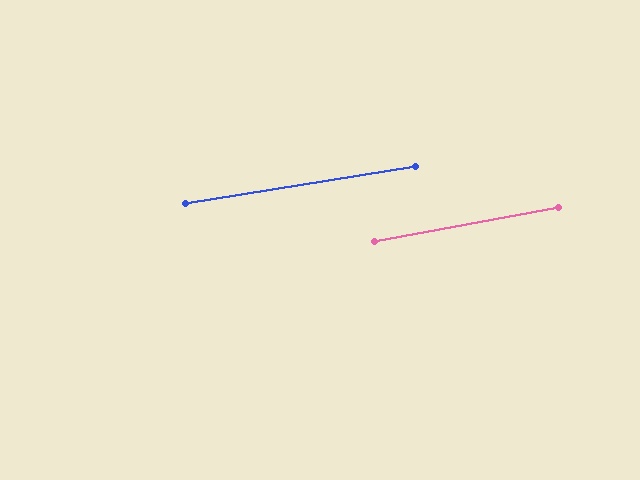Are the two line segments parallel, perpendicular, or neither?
Parallel — their directions differ by only 1.4°.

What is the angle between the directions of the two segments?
Approximately 1 degree.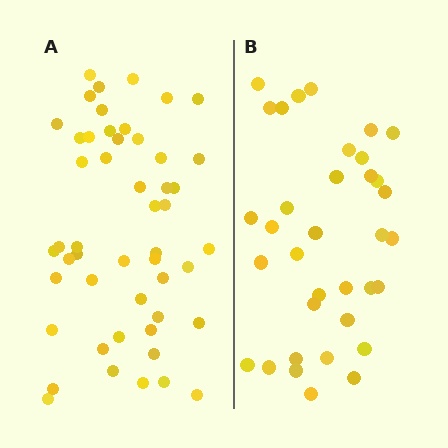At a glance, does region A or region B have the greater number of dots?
Region A (the left region) has more dots.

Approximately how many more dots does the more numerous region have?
Region A has approximately 15 more dots than region B.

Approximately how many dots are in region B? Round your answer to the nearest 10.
About 40 dots. (The exact count is 35, which rounds to 40.)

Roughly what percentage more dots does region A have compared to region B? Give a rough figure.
About 45% more.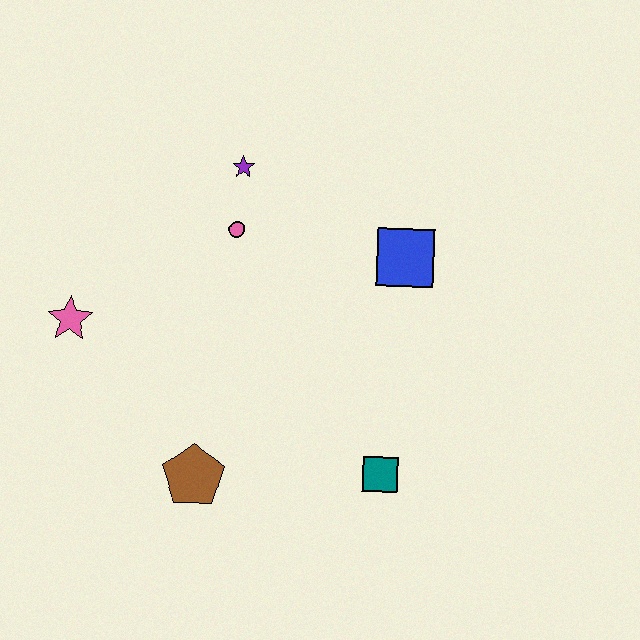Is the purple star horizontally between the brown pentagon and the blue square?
Yes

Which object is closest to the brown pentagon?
The teal square is closest to the brown pentagon.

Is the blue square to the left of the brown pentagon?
No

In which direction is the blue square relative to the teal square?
The blue square is above the teal square.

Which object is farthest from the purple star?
The teal square is farthest from the purple star.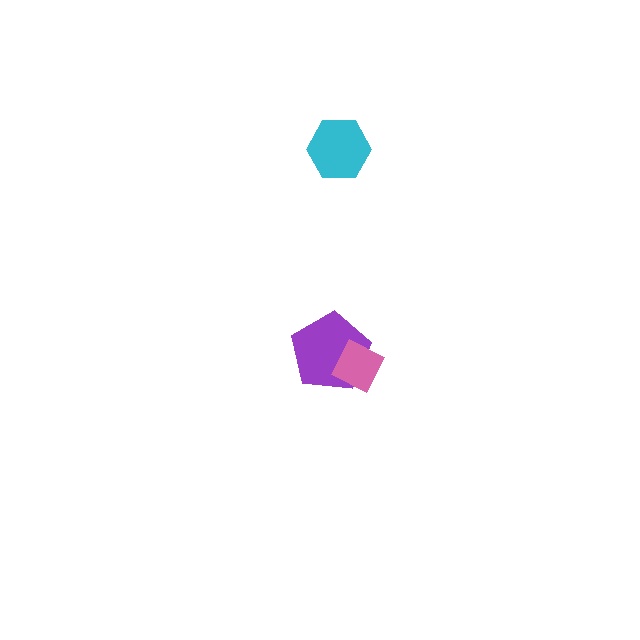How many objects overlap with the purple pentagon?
1 object overlaps with the purple pentagon.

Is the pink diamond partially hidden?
No, no other shape covers it.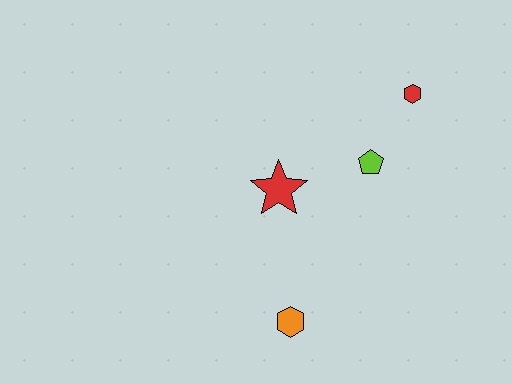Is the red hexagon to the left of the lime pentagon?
No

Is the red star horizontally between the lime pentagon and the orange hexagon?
No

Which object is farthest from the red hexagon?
The orange hexagon is farthest from the red hexagon.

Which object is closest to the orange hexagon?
The red star is closest to the orange hexagon.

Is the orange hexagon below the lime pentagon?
Yes